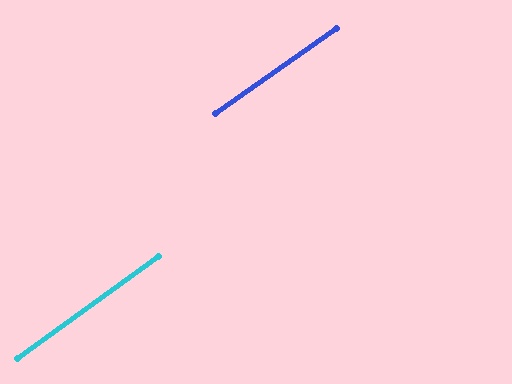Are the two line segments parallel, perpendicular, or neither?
Parallel — their directions differ by only 1.1°.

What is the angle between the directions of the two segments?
Approximately 1 degree.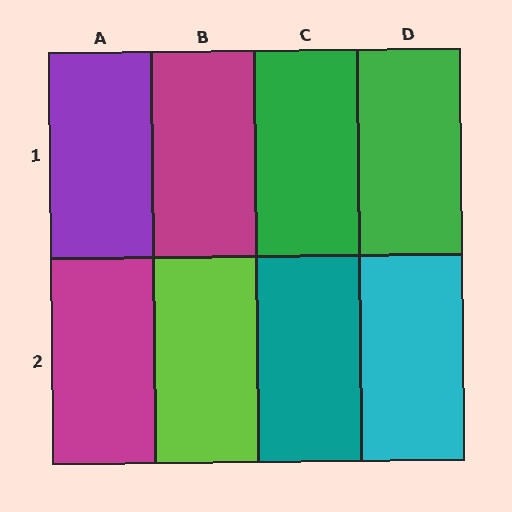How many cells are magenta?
2 cells are magenta.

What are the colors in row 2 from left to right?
Magenta, lime, teal, cyan.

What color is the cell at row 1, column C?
Green.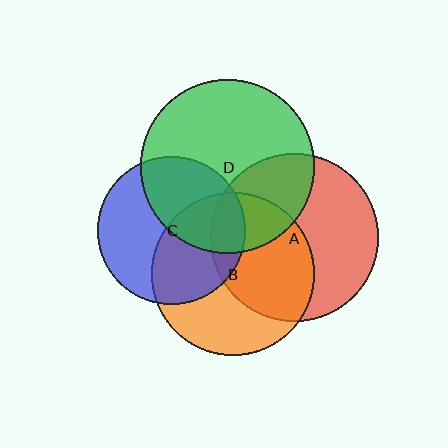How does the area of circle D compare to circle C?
Approximately 1.4 times.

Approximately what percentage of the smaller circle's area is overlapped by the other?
Approximately 25%.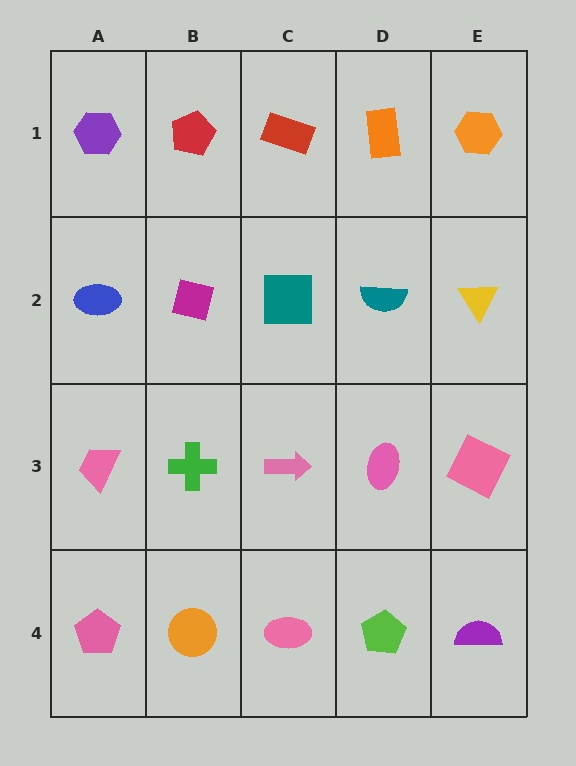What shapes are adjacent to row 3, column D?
A teal semicircle (row 2, column D), a lime pentagon (row 4, column D), a pink arrow (row 3, column C), a pink square (row 3, column E).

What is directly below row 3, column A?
A pink pentagon.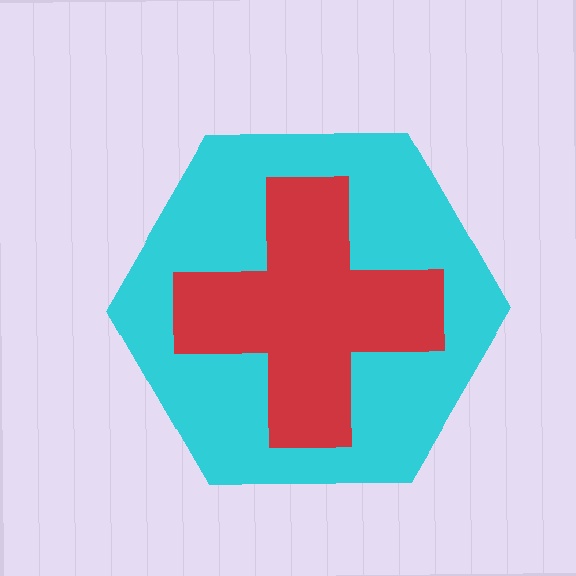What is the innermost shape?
The red cross.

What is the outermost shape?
The cyan hexagon.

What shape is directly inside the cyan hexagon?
The red cross.